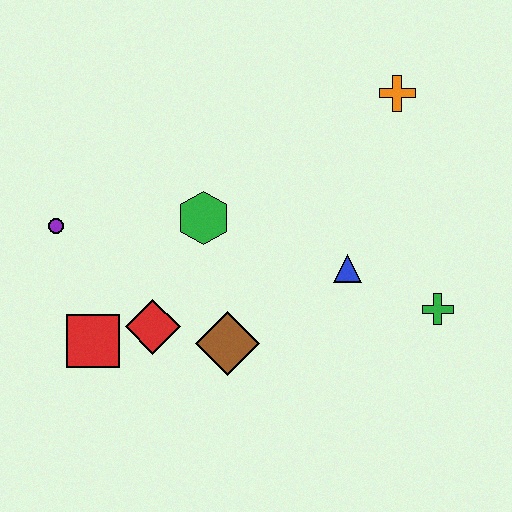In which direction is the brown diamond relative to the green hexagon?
The brown diamond is below the green hexagon.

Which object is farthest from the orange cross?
The red square is farthest from the orange cross.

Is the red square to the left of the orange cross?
Yes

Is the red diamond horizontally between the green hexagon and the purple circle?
Yes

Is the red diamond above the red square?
Yes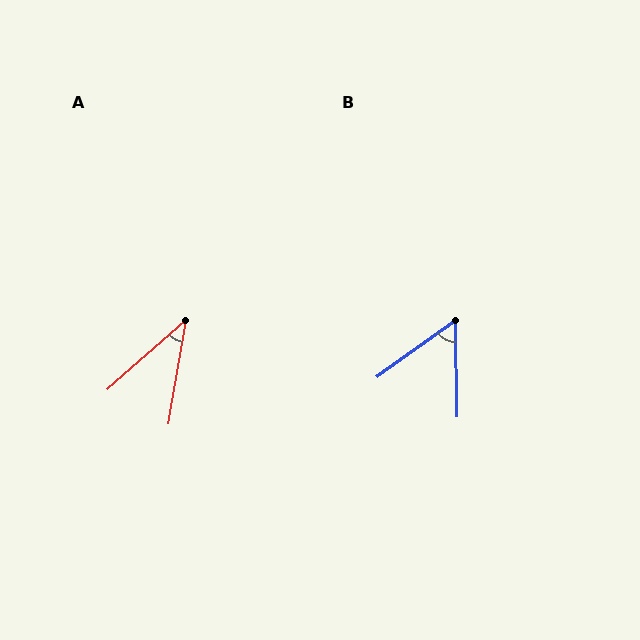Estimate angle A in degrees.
Approximately 39 degrees.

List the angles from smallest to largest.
A (39°), B (55°).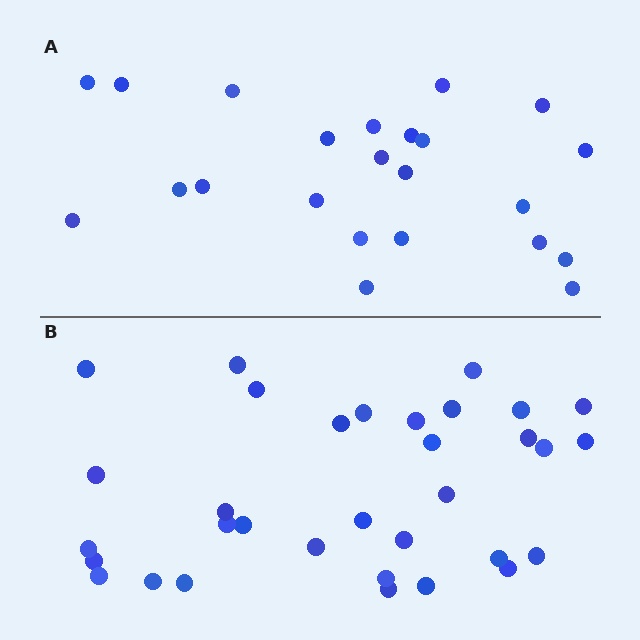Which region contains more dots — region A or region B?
Region B (the bottom region) has more dots.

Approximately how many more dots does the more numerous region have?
Region B has roughly 10 or so more dots than region A.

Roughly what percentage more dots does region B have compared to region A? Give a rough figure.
About 45% more.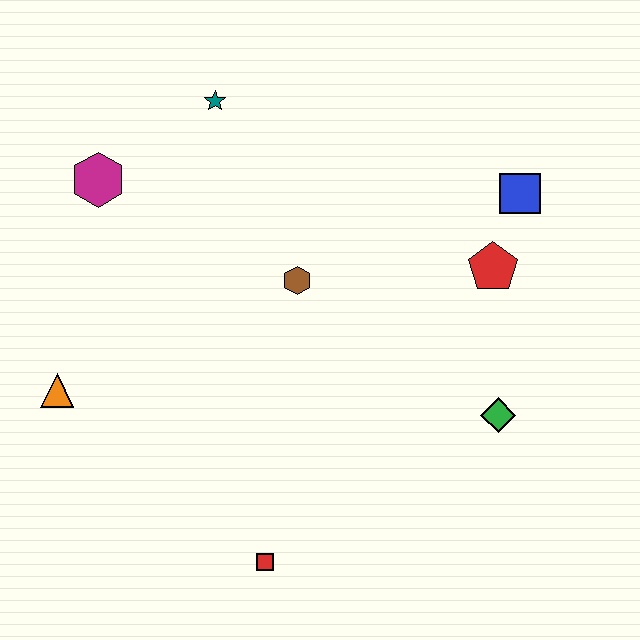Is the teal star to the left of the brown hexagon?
Yes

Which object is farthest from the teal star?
The red square is farthest from the teal star.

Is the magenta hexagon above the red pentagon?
Yes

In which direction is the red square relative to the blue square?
The red square is below the blue square.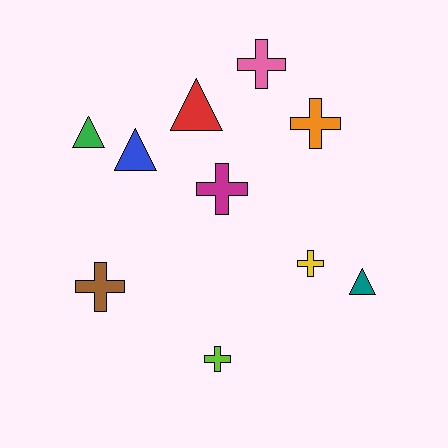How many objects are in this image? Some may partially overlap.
There are 10 objects.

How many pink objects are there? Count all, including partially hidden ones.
There is 1 pink object.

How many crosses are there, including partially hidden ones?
There are 6 crosses.